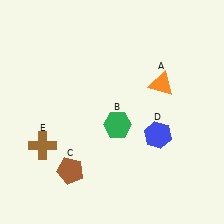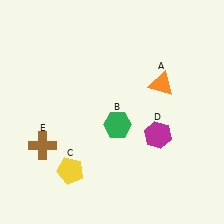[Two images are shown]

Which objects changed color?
C changed from brown to yellow. D changed from blue to magenta.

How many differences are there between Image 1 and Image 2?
There are 2 differences between the two images.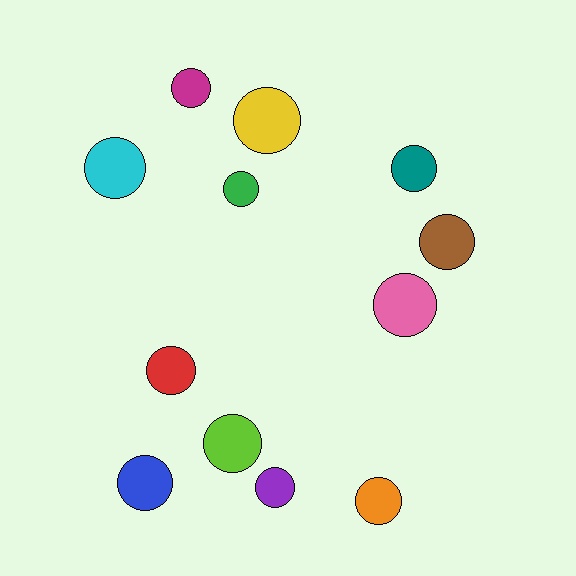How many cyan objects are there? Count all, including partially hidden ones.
There is 1 cyan object.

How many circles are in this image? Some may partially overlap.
There are 12 circles.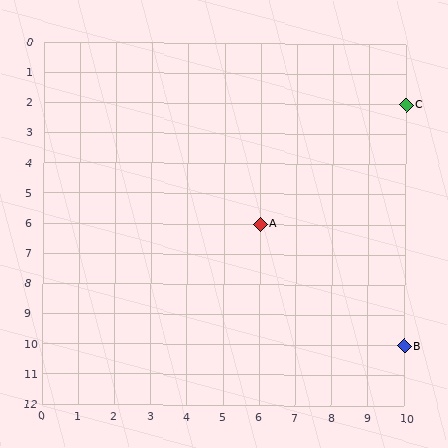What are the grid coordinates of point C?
Point C is at grid coordinates (10, 2).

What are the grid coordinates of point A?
Point A is at grid coordinates (6, 6).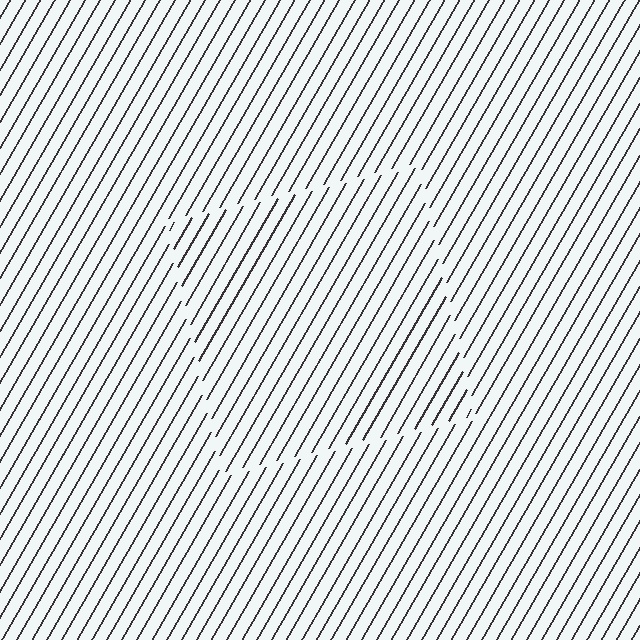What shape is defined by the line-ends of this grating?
An illusory square. The interior of the shape contains the same grating, shifted by half a period — the contour is defined by the phase discontinuity where line-ends from the inner and outer gratings abut.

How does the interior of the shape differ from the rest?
The interior of the shape contains the same grating, shifted by half a period — the contour is defined by the phase discontinuity where line-ends from the inner and outer gratings abut.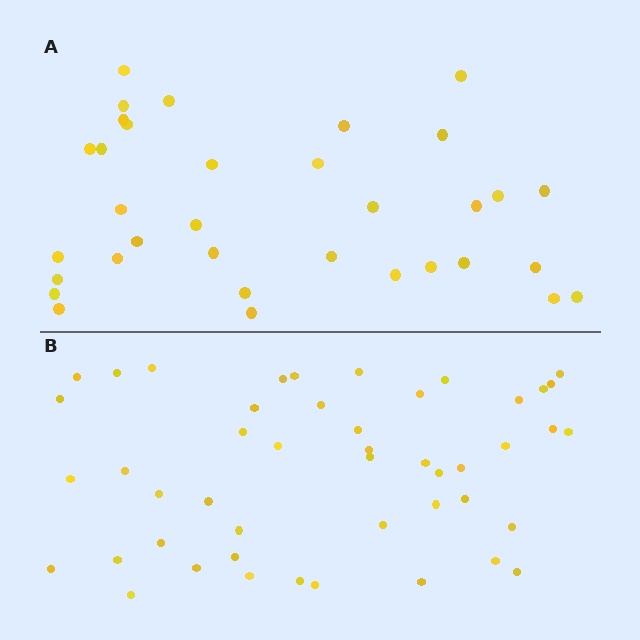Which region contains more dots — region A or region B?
Region B (the bottom region) has more dots.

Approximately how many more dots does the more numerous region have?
Region B has approximately 15 more dots than region A.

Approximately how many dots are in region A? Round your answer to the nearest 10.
About 30 dots. (The exact count is 34, which rounds to 30.)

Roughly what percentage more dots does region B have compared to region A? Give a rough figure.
About 40% more.